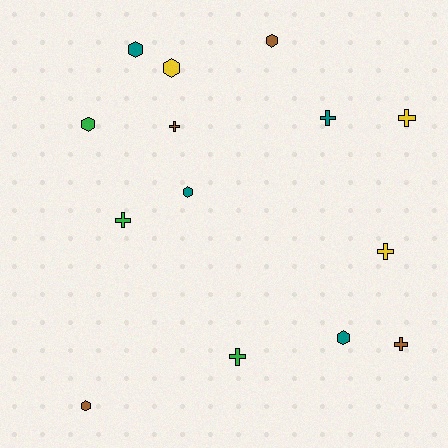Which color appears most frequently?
Teal, with 4 objects.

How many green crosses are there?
There are 2 green crosses.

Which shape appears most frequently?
Cross, with 7 objects.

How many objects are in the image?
There are 14 objects.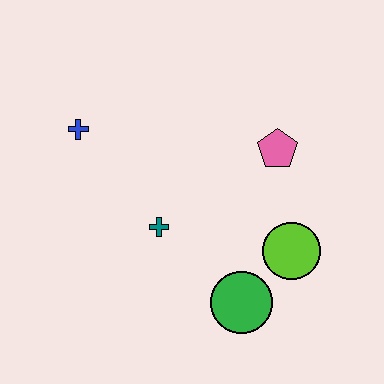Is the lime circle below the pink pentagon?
Yes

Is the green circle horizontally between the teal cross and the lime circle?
Yes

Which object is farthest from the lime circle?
The blue cross is farthest from the lime circle.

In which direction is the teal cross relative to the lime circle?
The teal cross is to the left of the lime circle.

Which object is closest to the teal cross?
The green circle is closest to the teal cross.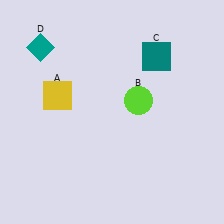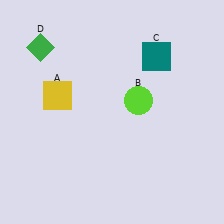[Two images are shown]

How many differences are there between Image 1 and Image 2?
There is 1 difference between the two images.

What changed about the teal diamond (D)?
In Image 1, D is teal. In Image 2, it changed to green.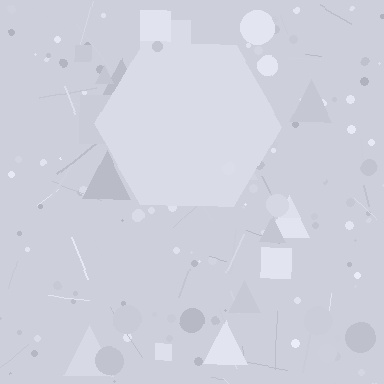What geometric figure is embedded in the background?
A hexagon is embedded in the background.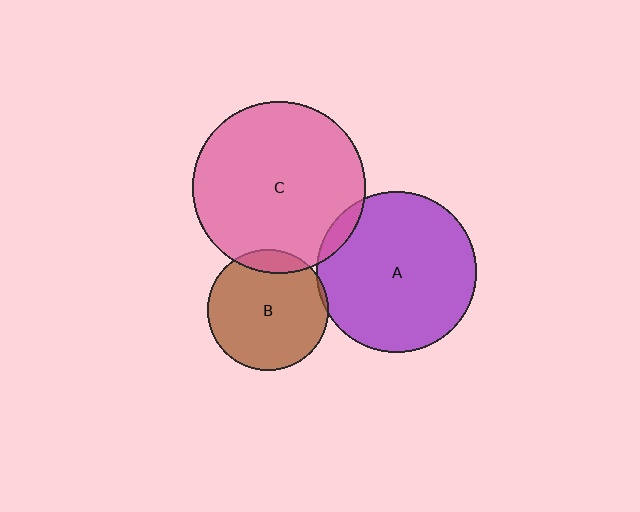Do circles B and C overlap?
Yes.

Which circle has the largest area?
Circle C (pink).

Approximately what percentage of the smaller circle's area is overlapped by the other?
Approximately 10%.